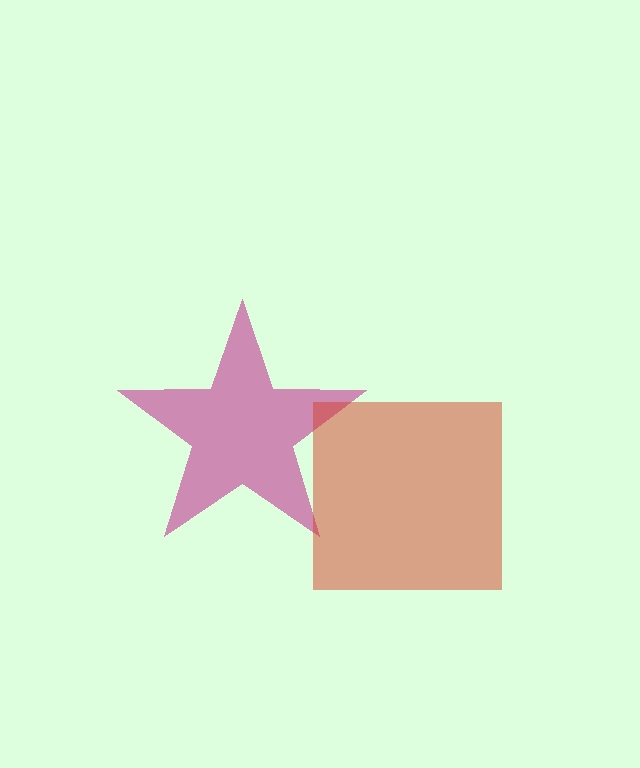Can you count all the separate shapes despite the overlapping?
Yes, there are 2 separate shapes.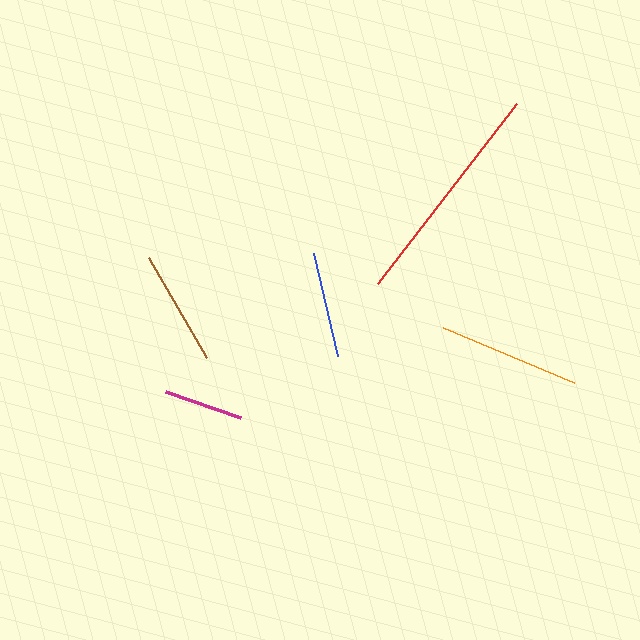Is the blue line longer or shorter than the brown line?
The brown line is longer than the blue line.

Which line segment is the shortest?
The magenta line is the shortest at approximately 79 pixels.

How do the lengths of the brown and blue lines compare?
The brown and blue lines are approximately the same length.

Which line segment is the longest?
The red line is the longest at approximately 227 pixels.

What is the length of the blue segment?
The blue segment is approximately 105 pixels long.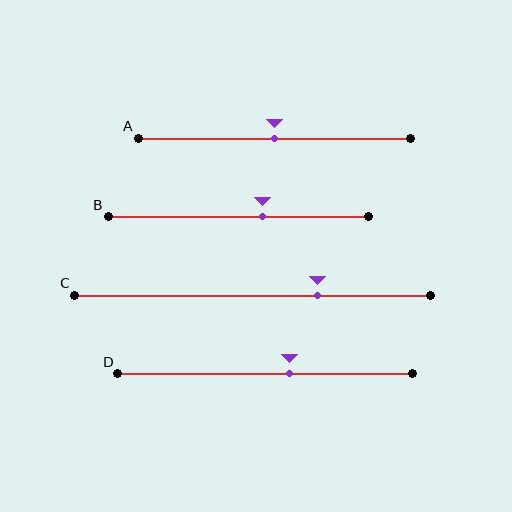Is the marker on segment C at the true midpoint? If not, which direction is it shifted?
No, the marker on segment C is shifted to the right by about 18% of the segment length.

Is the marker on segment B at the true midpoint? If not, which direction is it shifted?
No, the marker on segment B is shifted to the right by about 9% of the segment length.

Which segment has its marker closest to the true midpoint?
Segment A has its marker closest to the true midpoint.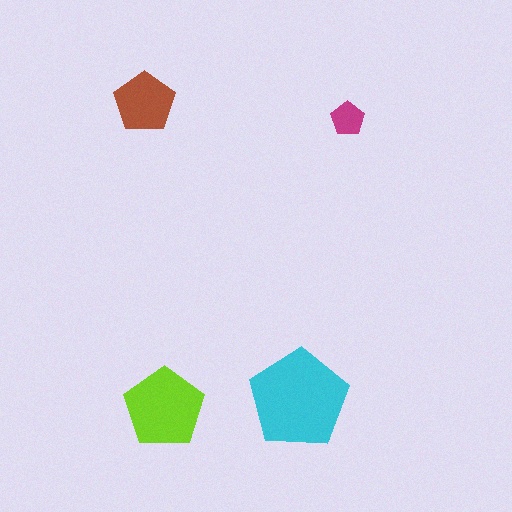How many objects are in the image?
There are 4 objects in the image.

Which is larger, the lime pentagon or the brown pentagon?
The lime one.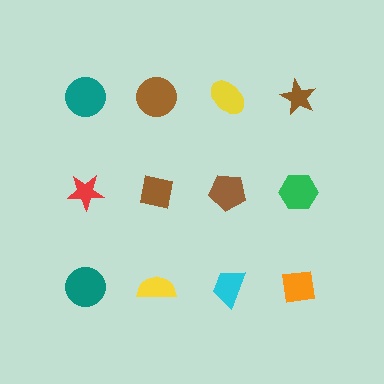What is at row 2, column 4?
A green hexagon.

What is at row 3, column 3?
A cyan trapezoid.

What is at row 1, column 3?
A yellow ellipse.